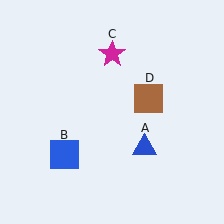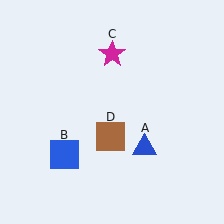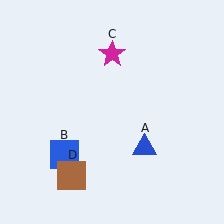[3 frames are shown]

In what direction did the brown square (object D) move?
The brown square (object D) moved down and to the left.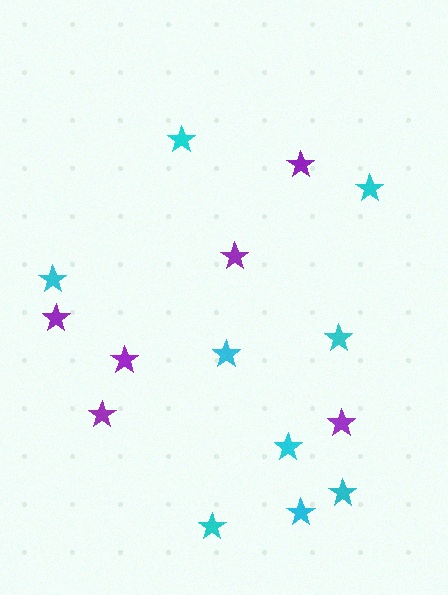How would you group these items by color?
There are 2 groups: one group of cyan stars (9) and one group of purple stars (6).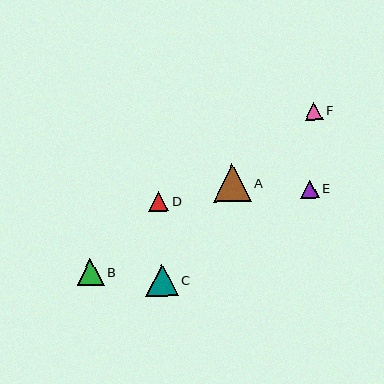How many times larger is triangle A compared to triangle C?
Triangle A is approximately 1.2 times the size of triangle C.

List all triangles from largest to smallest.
From largest to smallest: A, C, B, D, E, F.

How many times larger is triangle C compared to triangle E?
Triangle C is approximately 1.8 times the size of triangle E.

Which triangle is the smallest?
Triangle F is the smallest with a size of approximately 18 pixels.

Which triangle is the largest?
Triangle A is the largest with a size of approximately 38 pixels.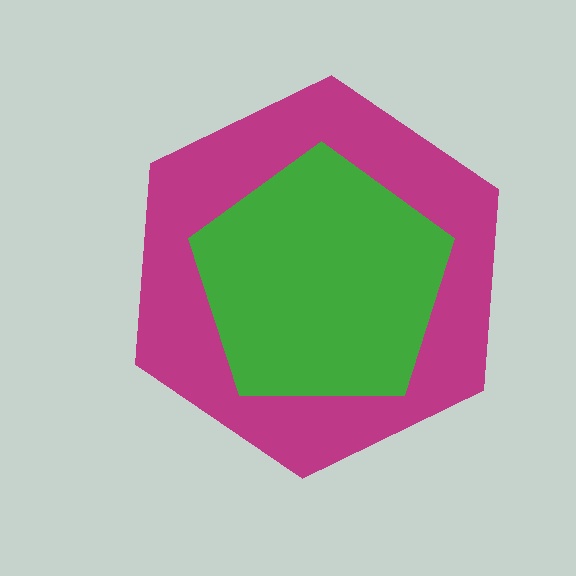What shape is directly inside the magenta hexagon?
The green pentagon.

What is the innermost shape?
The green pentagon.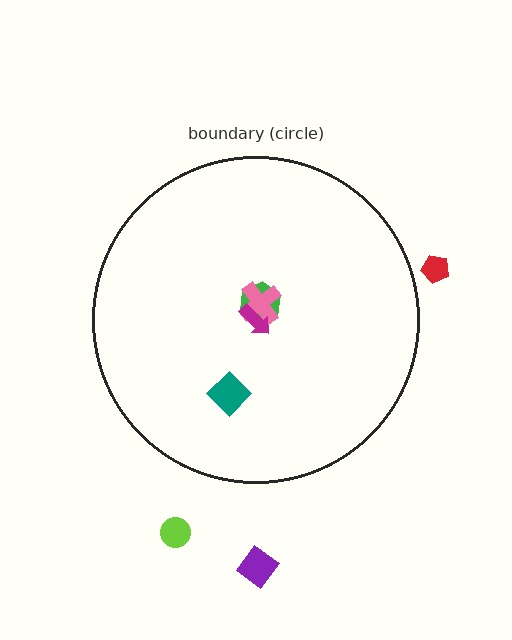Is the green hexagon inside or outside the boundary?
Inside.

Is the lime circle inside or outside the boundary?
Outside.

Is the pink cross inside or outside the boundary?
Inside.